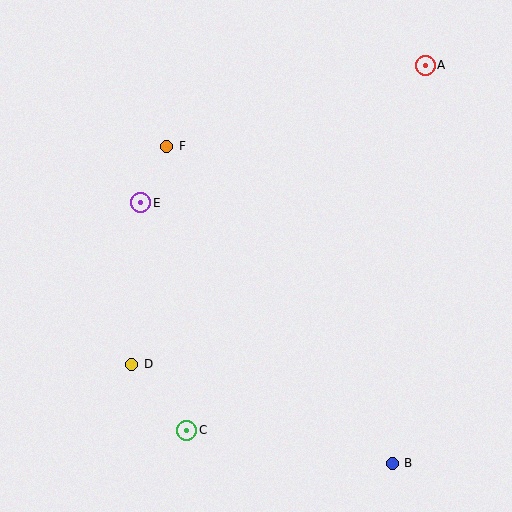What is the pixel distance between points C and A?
The distance between C and A is 436 pixels.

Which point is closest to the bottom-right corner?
Point B is closest to the bottom-right corner.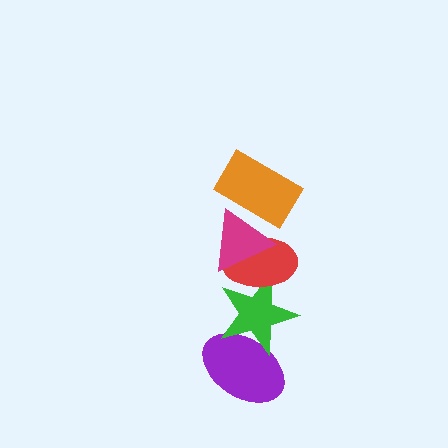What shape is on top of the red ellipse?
The magenta triangle is on top of the red ellipse.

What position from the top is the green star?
The green star is 4th from the top.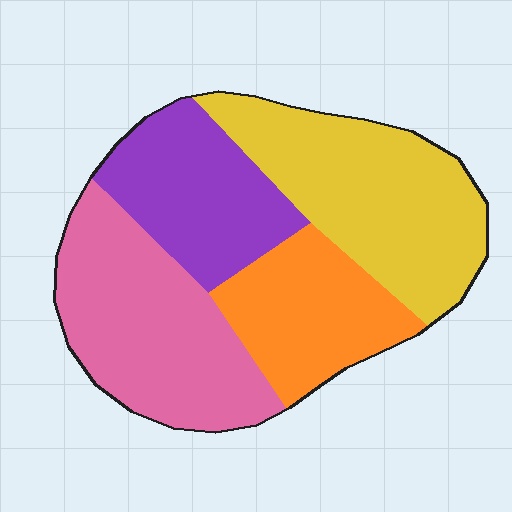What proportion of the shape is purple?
Purple takes up about one fifth (1/5) of the shape.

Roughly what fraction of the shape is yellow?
Yellow covers 31% of the shape.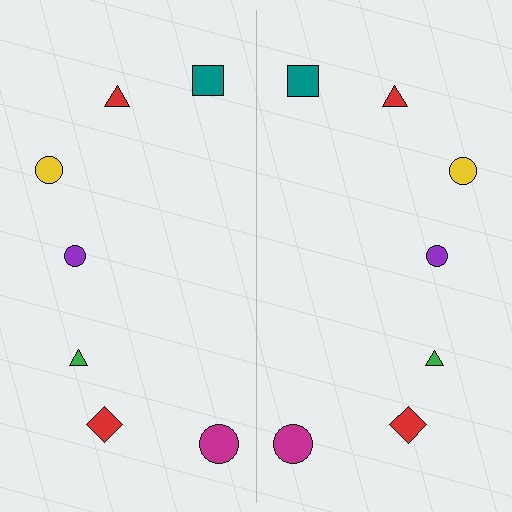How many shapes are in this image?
There are 14 shapes in this image.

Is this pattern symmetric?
Yes, this pattern has bilateral (reflection) symmetry.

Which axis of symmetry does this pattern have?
The pattern has a vertical axis of symmetry running through the center of the image.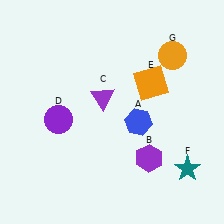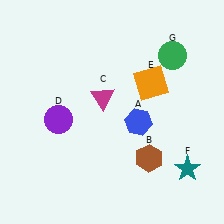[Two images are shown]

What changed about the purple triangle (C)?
In Image 1, C is purple. In Image 2, it changed to magenta.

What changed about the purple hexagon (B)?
In Image 1, B is purple. In Image 2, it changed to brown.